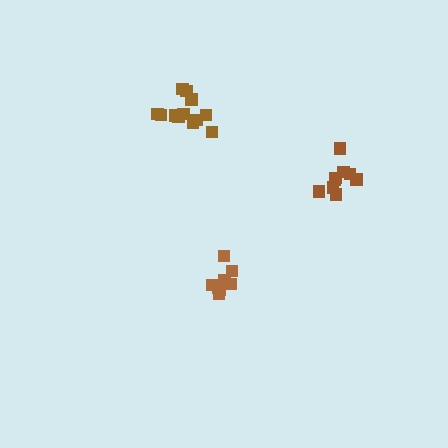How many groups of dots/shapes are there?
There are 3 groups.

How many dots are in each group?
Group 1: 12 dots, Group 2: 8 dots, Group 3: 9 dots (29 total).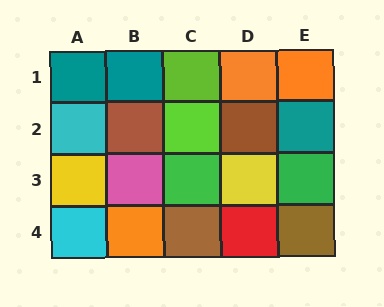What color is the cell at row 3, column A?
Yellow.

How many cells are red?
1 cell is red.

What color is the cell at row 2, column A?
Cyan.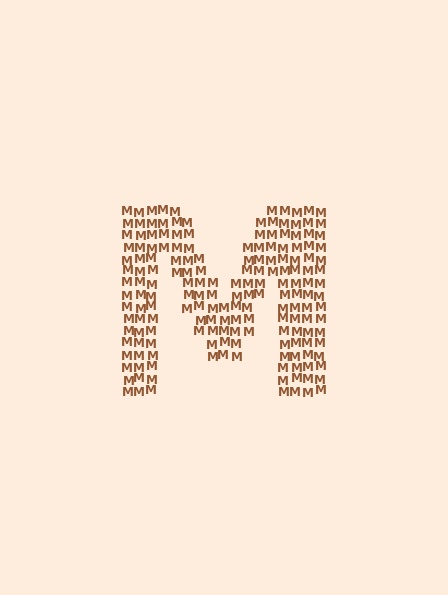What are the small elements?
The small elements are letter M's.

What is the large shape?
The large shape is the letter M.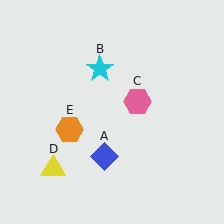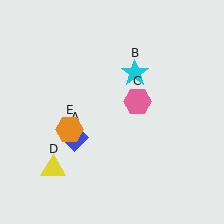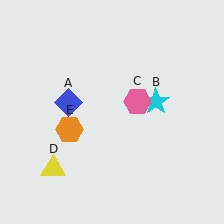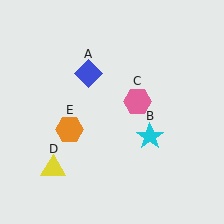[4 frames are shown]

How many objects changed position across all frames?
2 objects changed position: blue diamond (object A), cyan star (object B).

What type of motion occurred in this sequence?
The blue diamond (object A), cyan star (object B) rotated clockwise around the center of the scene.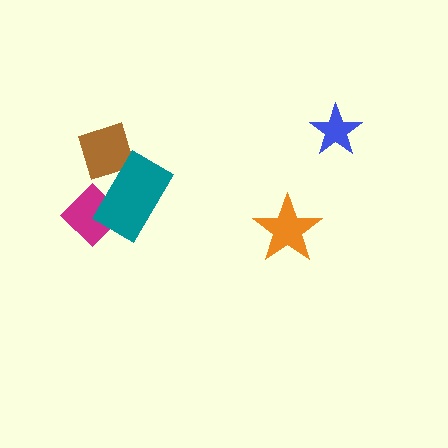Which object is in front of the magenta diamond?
The teal rectangle is in front of the magenta diamond.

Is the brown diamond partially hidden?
Yes, it is partially covered by another shape.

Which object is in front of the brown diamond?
The teal rectangle is in front of the brown diamond.